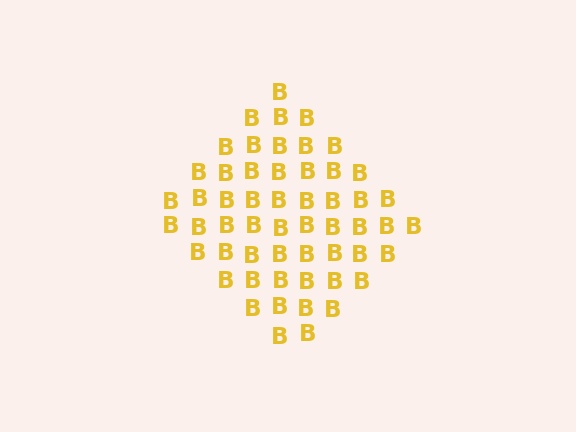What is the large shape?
The large shape is a diamond.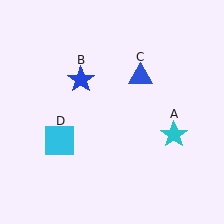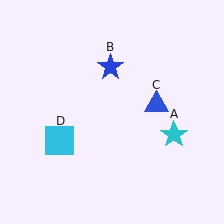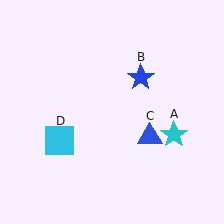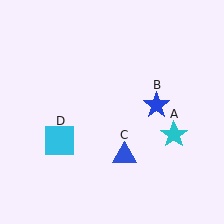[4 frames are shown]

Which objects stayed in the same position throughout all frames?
Cyan star (object A) and cyan square (object D) remained stationary.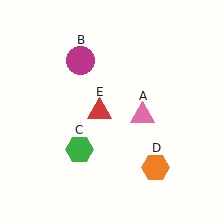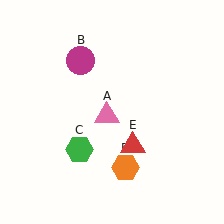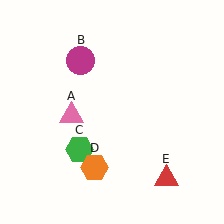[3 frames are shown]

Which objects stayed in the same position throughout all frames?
Magenta circle (object B) and green hexagon (object C) remained stationary.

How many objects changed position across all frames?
3 objects changed position: pink triangle (object A), orange hexagon (object D), red triangle (object E).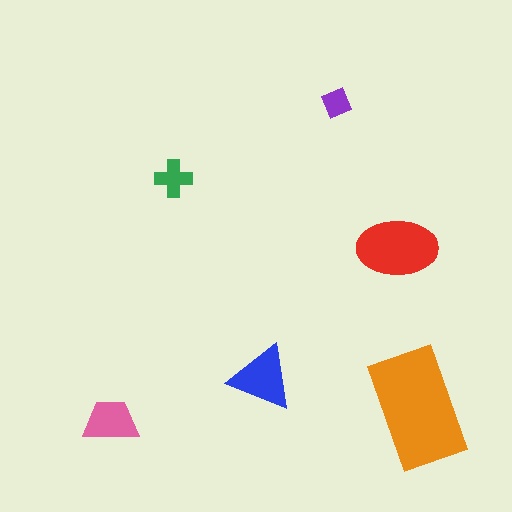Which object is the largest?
The orange rectangle.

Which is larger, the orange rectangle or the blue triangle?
The orange rectangle.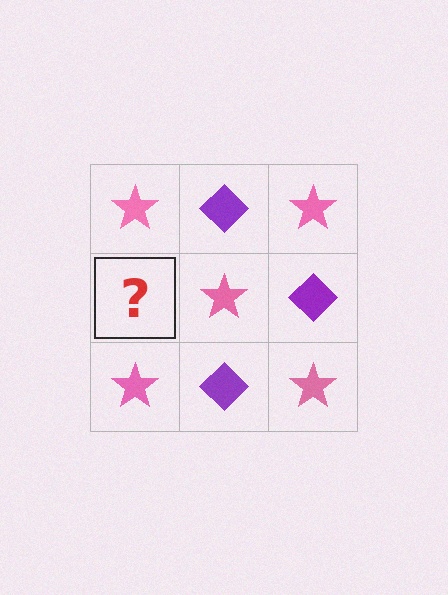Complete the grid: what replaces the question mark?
The question mark should be replaced with a purple diamond.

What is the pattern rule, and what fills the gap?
The rule is that it alternates pink star and purple diamond in a checkerboard pattern. The gap should be filled with a purple diamond.